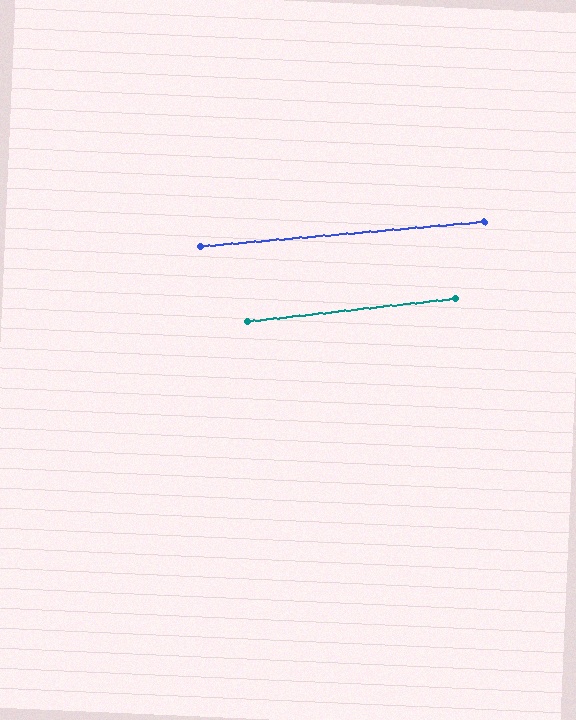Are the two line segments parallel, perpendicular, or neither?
Parallel — their directions differ by only 1.4°.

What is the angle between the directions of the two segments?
Approximately 1 degree.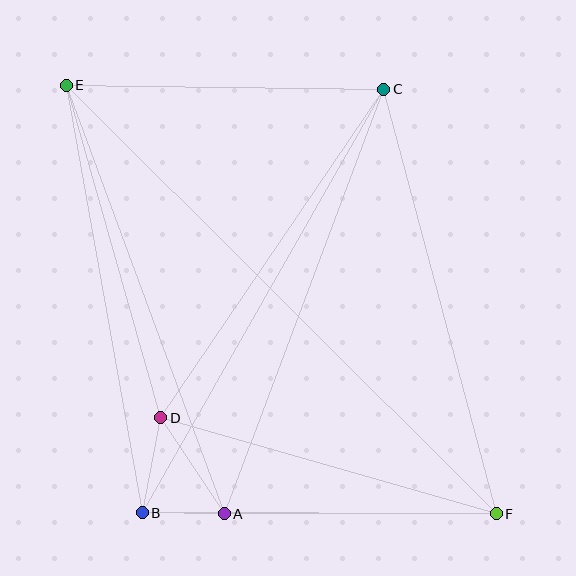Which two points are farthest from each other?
Points E and F are farthest from each other.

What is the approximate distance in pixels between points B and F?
The distance between B and F is approximately 354 pixels.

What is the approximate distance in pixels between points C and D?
The distance between C and D is approximately 397 pixels.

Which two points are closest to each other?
Points A and B are closest to each other.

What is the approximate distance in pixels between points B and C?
The distance between B and C is approximately 488 pixels.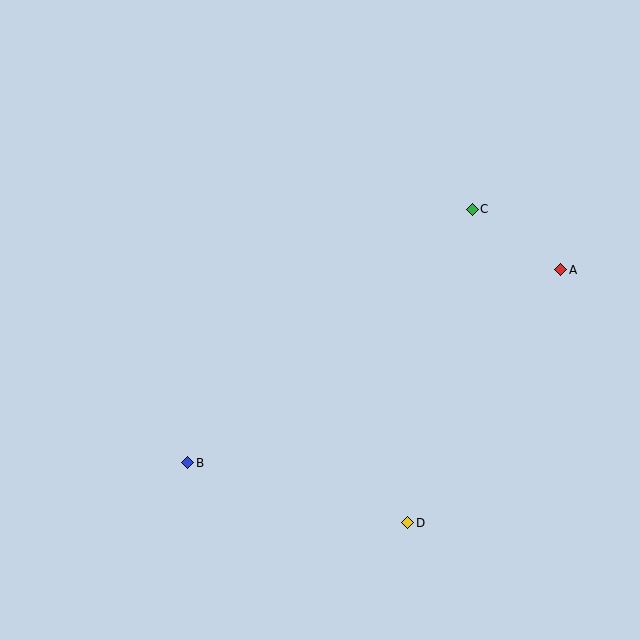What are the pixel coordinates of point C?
Point C is at (472, 209).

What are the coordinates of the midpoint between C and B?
The midpoint between C and B is at (330, 336).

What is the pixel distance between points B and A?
The distance between B and A is 420 pixels.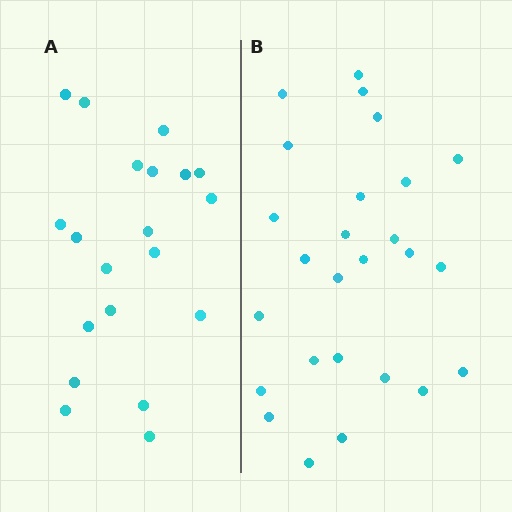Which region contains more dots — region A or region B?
Region B (the right region) has more dots.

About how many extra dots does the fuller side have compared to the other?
Region B has about 6 more dots than region A.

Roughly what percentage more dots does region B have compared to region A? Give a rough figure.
About 30% more.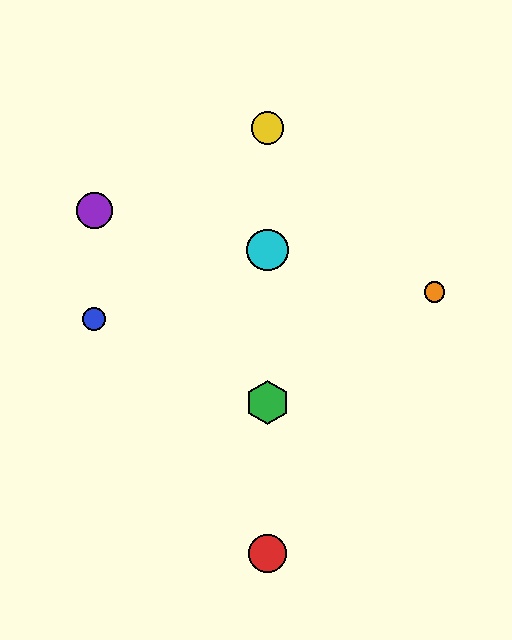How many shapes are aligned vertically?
4 shapes (the red circle, the green hexagon, the yellow circle, the cyan circle) are aligned vertically.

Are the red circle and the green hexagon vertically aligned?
Yes, both are at x≈267.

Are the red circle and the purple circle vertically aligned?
No, the red circle is at x≈267 and the purple circle is at x≈95.